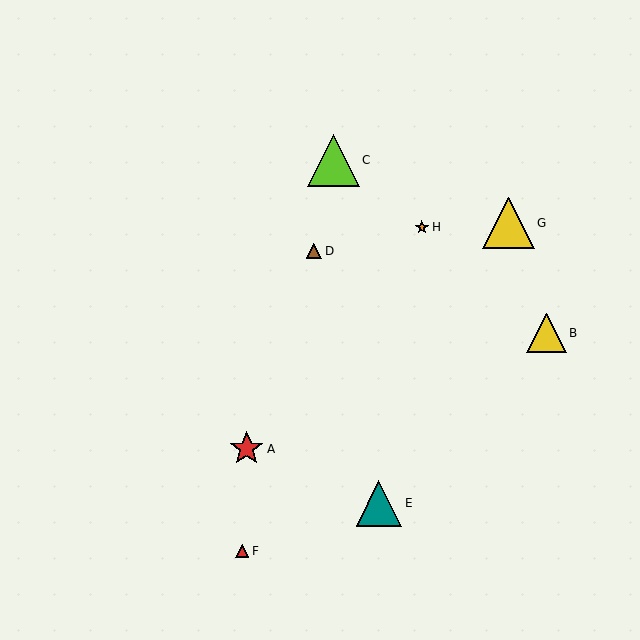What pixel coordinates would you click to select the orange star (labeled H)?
Click at (422, 227) to select the orange star H.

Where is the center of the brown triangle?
The center of the brown triangle is at (314, 251).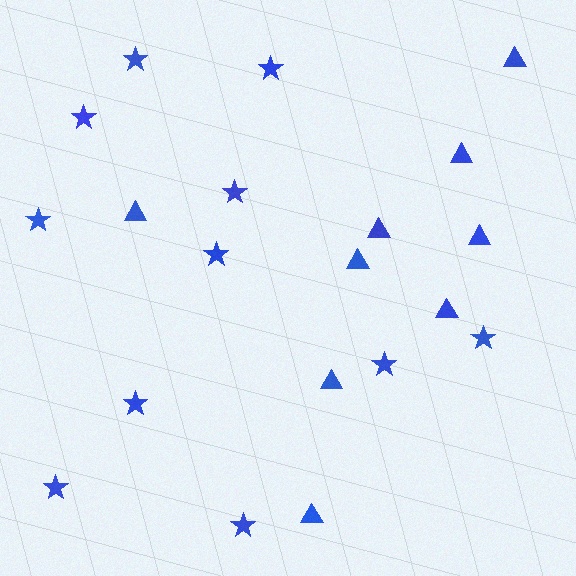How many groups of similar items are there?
There are 2 groups: one group of stars (11) and one group of triangles (9).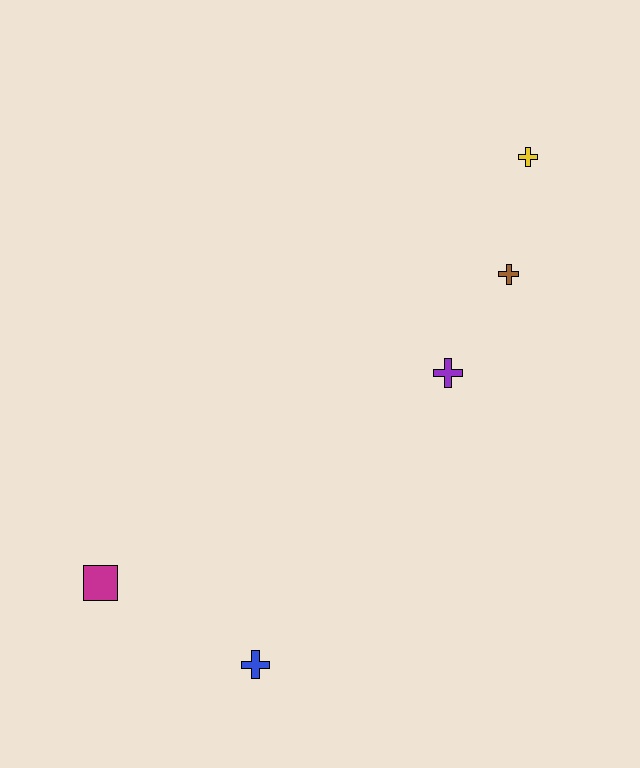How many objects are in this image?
There are 5 objects.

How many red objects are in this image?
There are no red objects.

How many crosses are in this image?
There are 4 crosses.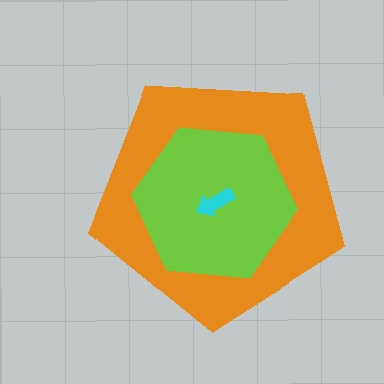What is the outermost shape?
The orange pentagon.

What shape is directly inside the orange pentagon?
The lime hexagon.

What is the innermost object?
The cyan arrow.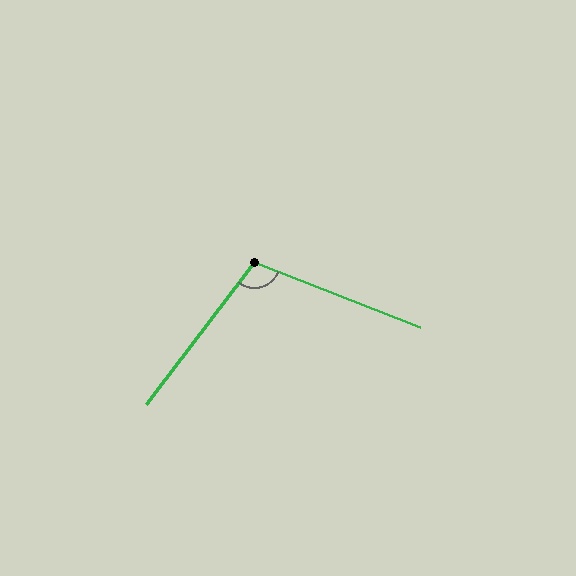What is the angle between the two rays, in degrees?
Approximately 106 degrees.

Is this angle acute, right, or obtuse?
It is obtuse.